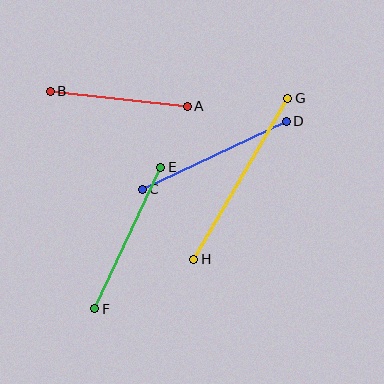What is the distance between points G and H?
The distance is approximately 187 pixels.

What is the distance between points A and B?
The distance is approximately 138 pixels.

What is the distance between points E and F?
The distance is approximately 156 pixels.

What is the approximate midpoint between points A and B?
The midpoint is at approximately (119, 99) pixels.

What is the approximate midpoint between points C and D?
The midpoint is at approximately (214, 155) pixels.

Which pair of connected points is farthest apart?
Points G and H are farthest apart.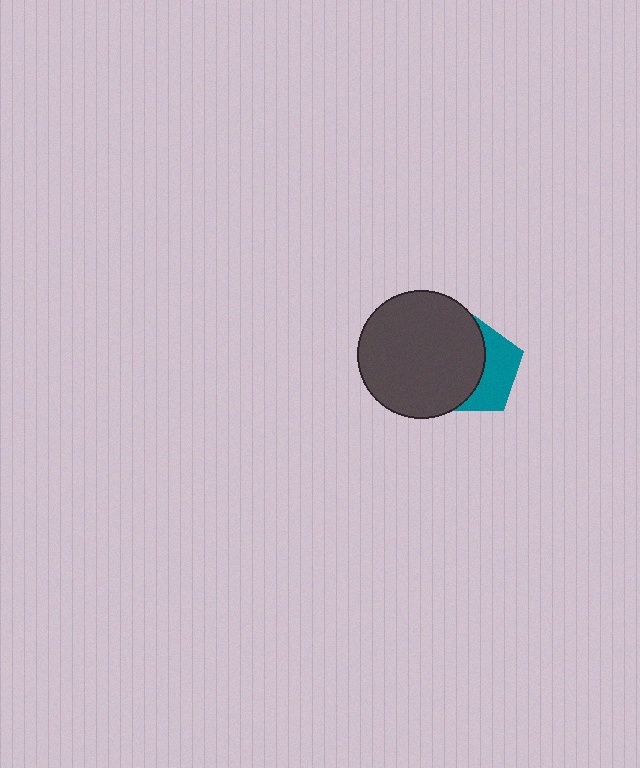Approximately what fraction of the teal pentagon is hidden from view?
Roughly 58% of the teal pentagon is hidden behind the dark gray circle.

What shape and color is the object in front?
The object in front is a dark gray circle.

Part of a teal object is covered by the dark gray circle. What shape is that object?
It is a pentagon.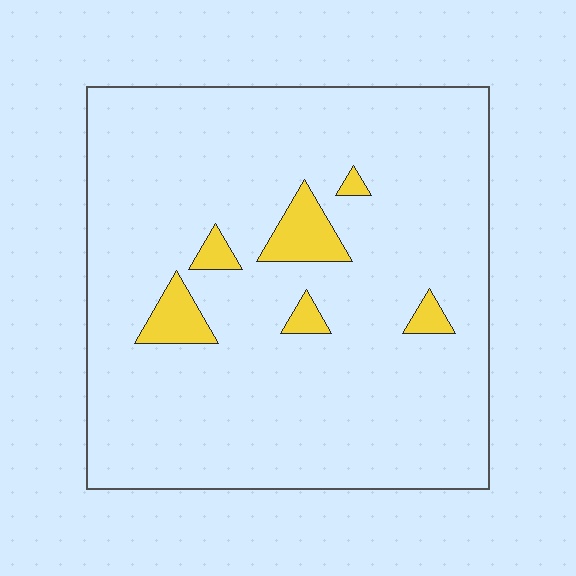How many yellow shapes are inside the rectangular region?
6.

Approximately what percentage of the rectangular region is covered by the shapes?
Approximately 5%.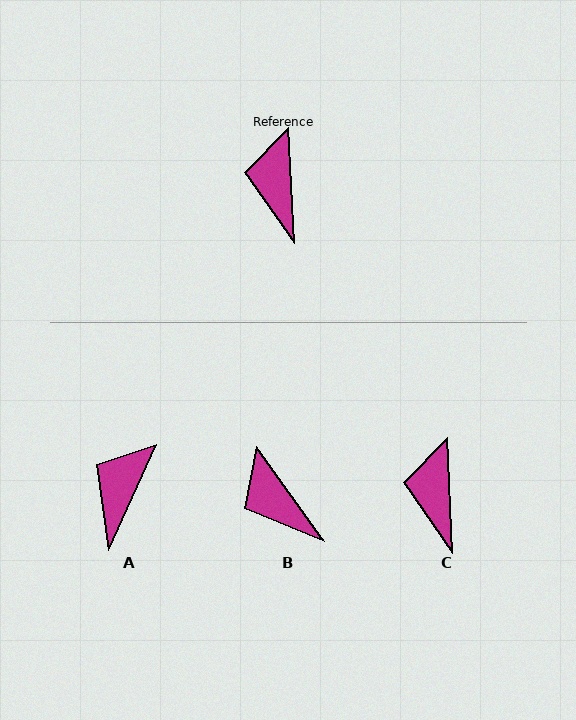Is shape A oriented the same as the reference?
No, it is off by about 27 degrees.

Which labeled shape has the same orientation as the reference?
C.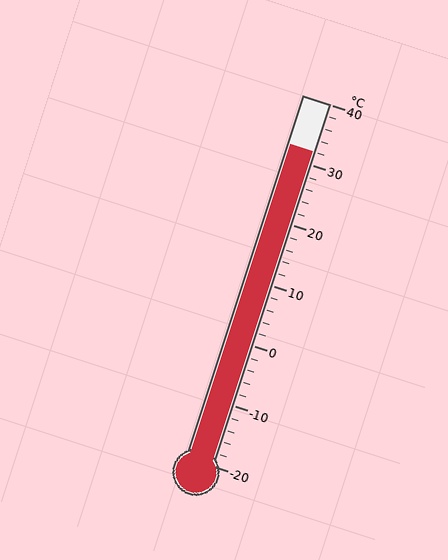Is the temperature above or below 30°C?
The temperature is above 30°C.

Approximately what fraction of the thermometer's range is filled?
The thermometer is filled to approximately 85% of its range.